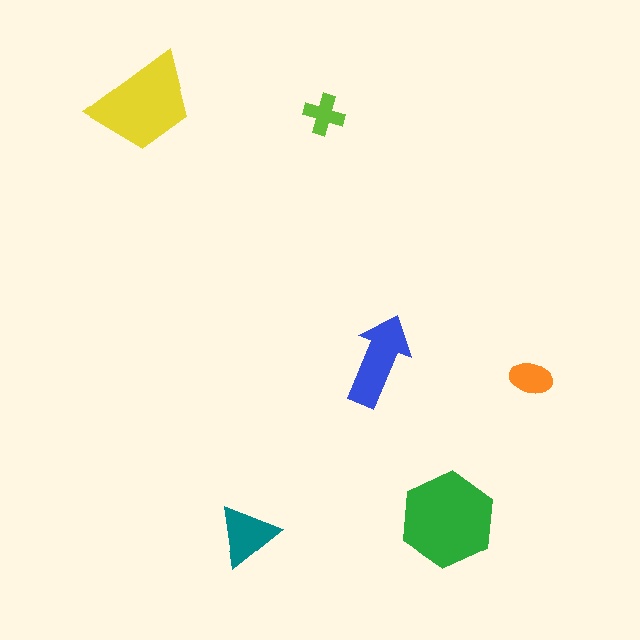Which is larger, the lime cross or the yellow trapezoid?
The yellow trapezoid.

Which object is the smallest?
The lime cross.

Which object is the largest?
The green hexagon.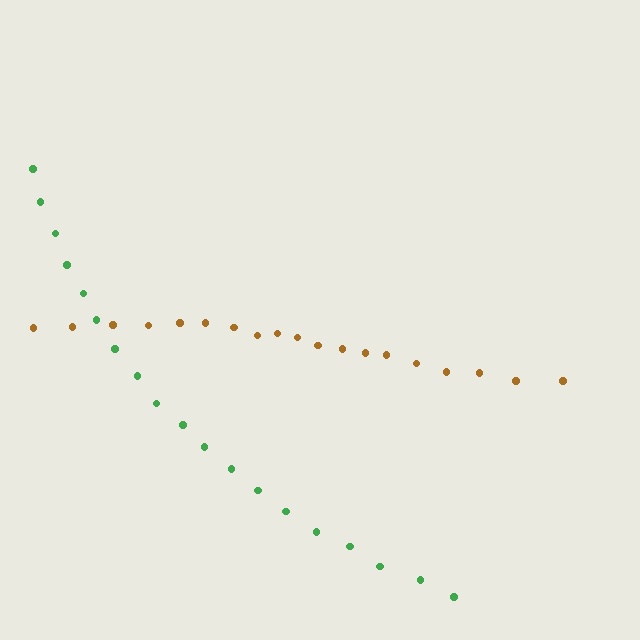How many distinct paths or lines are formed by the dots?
There are 2 distinct paths.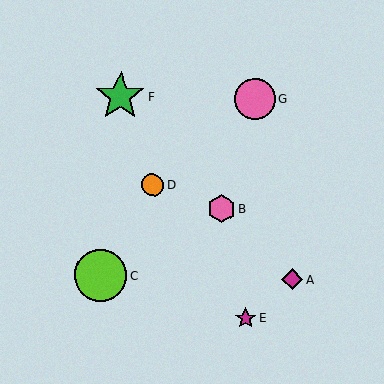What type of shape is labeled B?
Shape B is a pink hexagon.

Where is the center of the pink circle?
The center of the pink circle is at (255, 99).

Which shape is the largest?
The lime circle (labeled C) is the largest.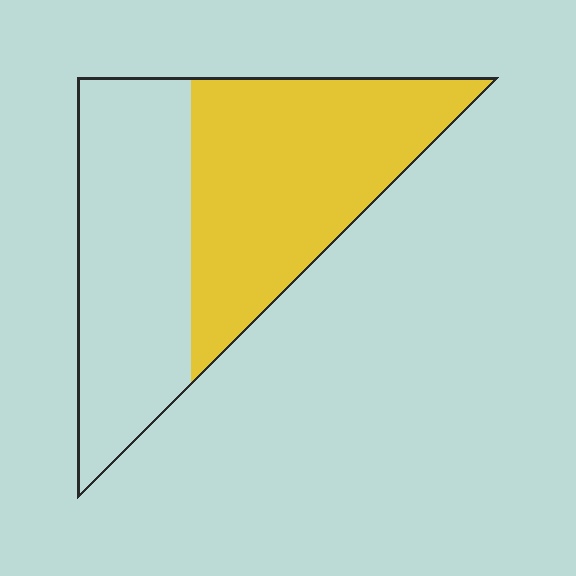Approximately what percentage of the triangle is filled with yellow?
Approximately 55%.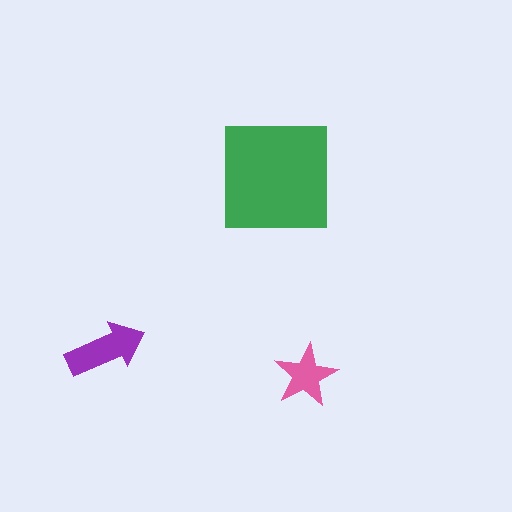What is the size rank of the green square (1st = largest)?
1st.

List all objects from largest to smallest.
The green square, the purple arrow, the pink star.